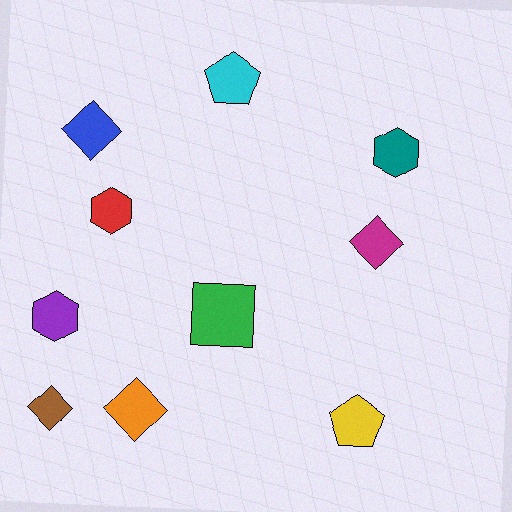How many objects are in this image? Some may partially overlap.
There are 10 objects.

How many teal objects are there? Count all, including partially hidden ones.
There is 1 teal object.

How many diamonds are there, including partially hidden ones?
There are 4 diamonds.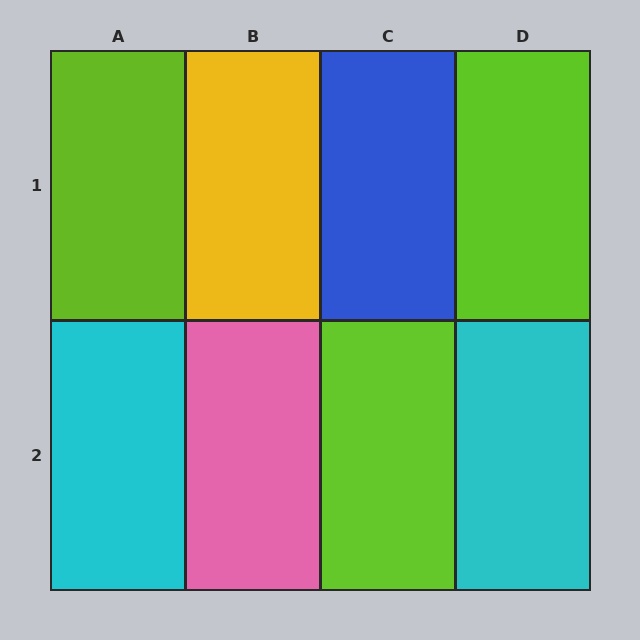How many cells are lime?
3 cells are lime.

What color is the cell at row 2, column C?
Lime.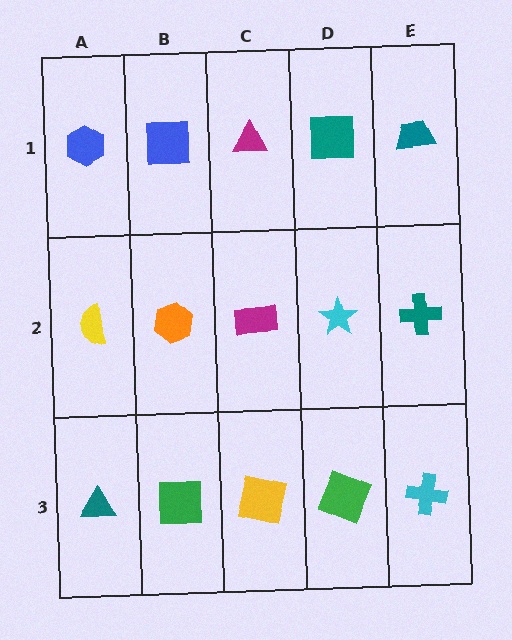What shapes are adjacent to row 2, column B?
A blue square (row 1, column B), a green square (row 3, column B), a yellow semicircle (row 2, column A), a magenta rectangle (row 2, column C).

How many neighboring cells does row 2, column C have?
4.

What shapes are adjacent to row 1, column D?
A cyan star (row 2, column D), a magenta triangle (row 1, column C), a teal trapezoid (row 1, column E).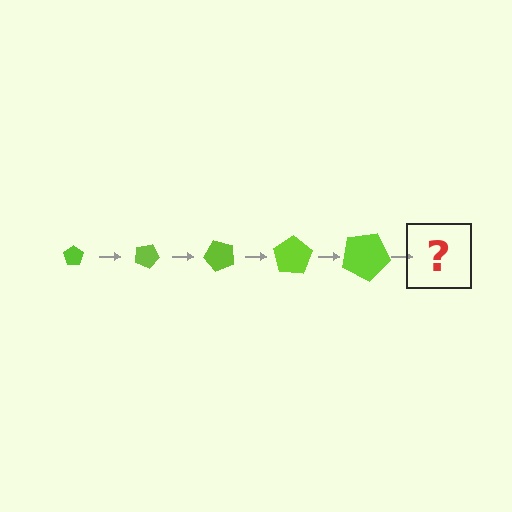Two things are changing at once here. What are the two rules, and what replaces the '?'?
The two rules are that the pentagon grows larger each step and it rotates 25 degrees each step. The '?' should be a pentagon, larger than the previous one and rotated 125 degrees from the start.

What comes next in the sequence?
The next element should be a pentagon, larger than the previous one and rotated 125 degrees from the start.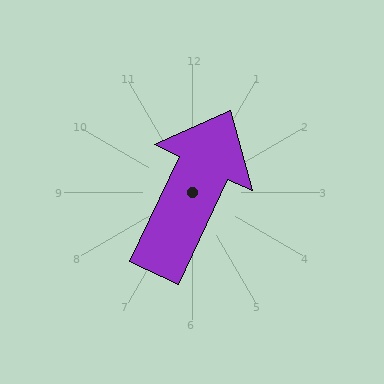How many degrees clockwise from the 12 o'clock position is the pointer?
Approximately 25 degrees.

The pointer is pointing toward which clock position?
Roughly 1 o'clock.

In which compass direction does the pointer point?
Northeast.